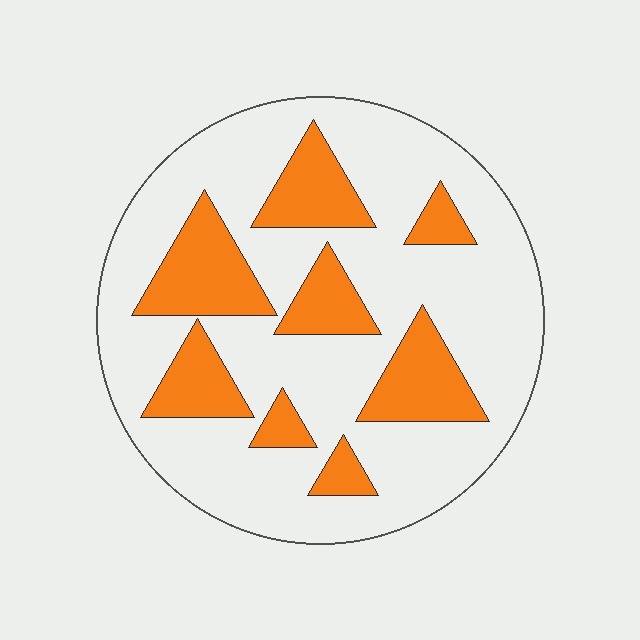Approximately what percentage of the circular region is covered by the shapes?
Approximately 25%.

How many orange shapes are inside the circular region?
8.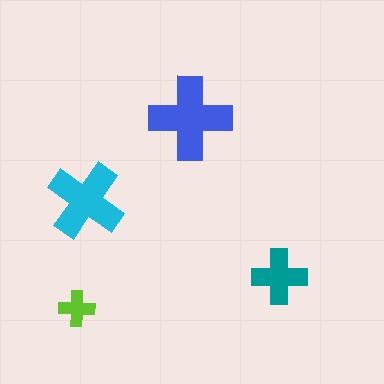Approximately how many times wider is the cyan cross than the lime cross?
About 2 times wider.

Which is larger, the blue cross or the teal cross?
The blue one.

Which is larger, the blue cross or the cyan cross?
The blue one.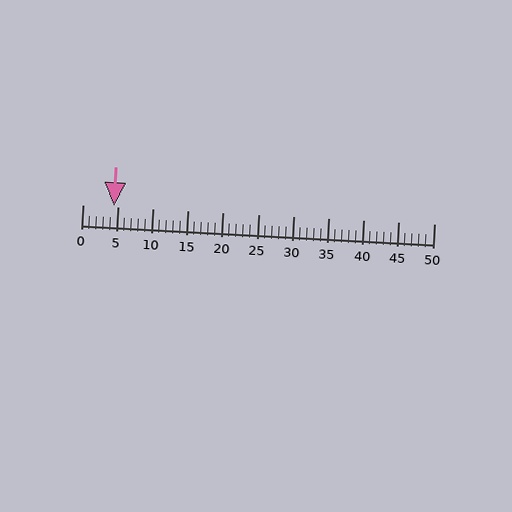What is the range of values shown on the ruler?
The ruler shows values from 0 to 50.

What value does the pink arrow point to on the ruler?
The pink arrow points to approximately 4.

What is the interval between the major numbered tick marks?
The major tick marks are spaced 5 units apart.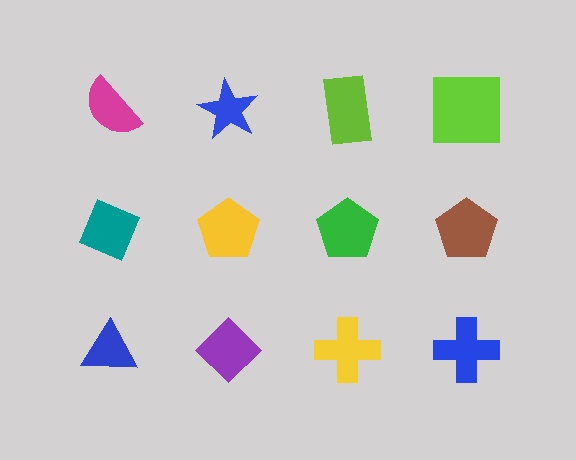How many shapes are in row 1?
4 shapes.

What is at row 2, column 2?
A yellow pentagon.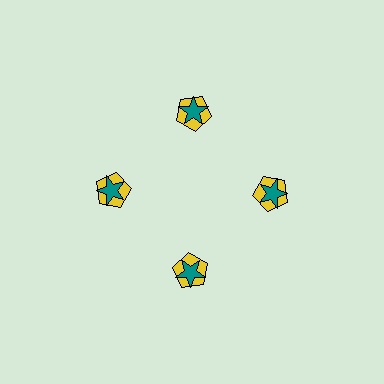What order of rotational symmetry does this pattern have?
This pattern has 4-fold rotational symmetry.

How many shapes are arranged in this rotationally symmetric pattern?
There are 8 shapes, arranged in 4 groups of 2.